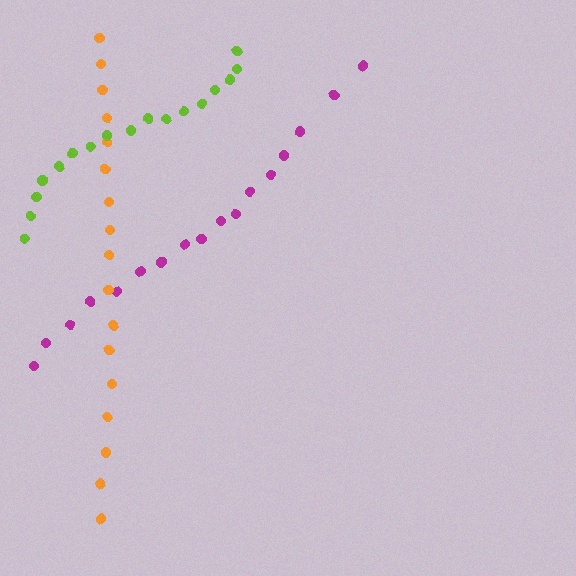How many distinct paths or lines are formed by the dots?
There are 3 distinct paths.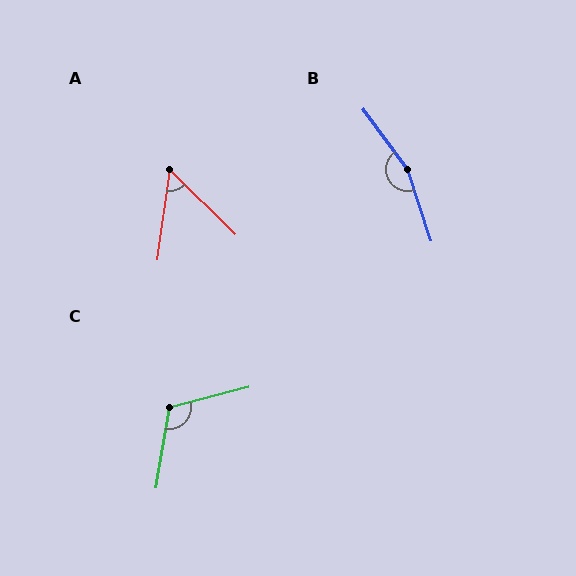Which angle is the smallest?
A, at approximately 53 degrees.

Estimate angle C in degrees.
Approximately 114 degrees.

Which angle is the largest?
B, at approximately 162 degrees.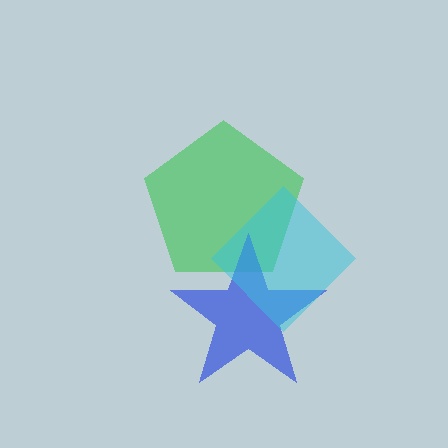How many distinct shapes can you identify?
There are 3 distinct shapes: a green pentagon, a blue star, a cyan diamond.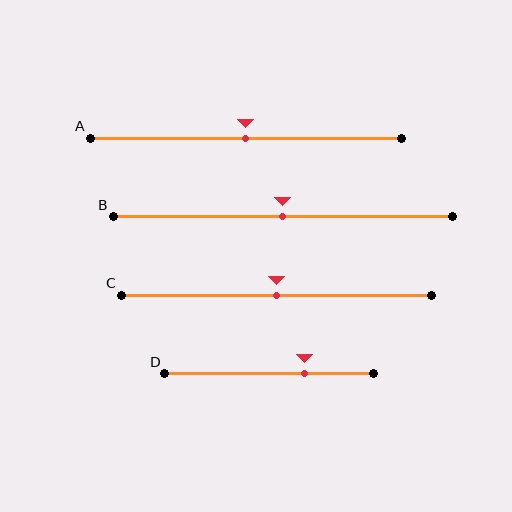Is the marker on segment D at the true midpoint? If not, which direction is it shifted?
No, the marker on segment D is shifted to the right by about 17% of the segment length.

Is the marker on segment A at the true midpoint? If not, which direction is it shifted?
Yes, the marker on segment A is at the true midpoint.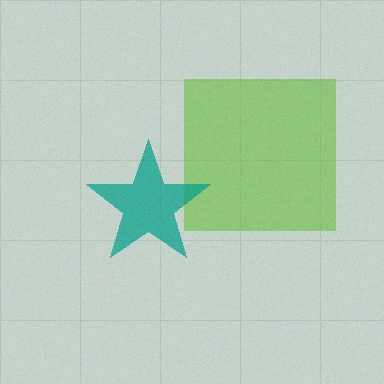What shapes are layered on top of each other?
The layered shapes are: a lime square, a teal star.